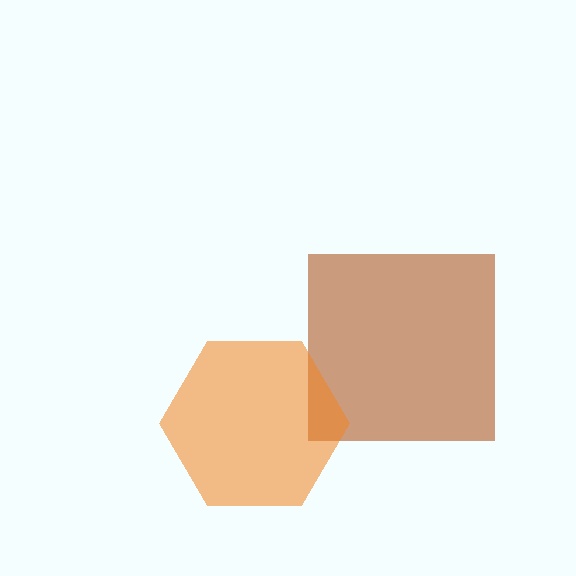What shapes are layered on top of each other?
The layered shapes are: a brown square, an orange hexagon.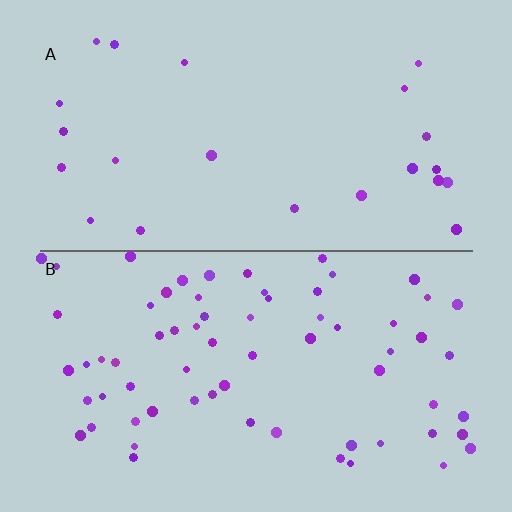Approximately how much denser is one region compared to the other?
Approximately 2.9× — region B over region A.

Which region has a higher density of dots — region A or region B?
B (the bottom).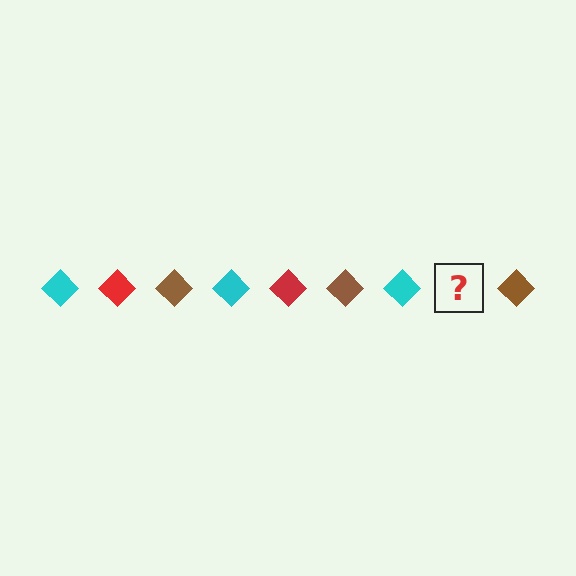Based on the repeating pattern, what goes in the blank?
The blank should be a red diamond.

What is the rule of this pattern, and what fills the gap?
The rule is that the pattern cycles through cyan, red, brown diamonds. The gap should be filled with a red diamond.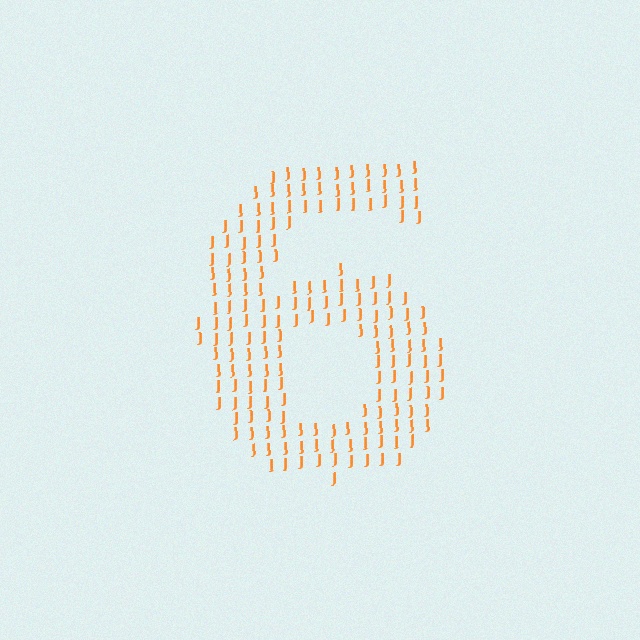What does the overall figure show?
The overall figure shows the digit 6.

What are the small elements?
The small elements are letter J's.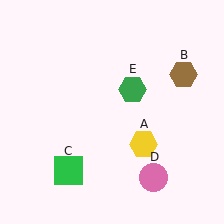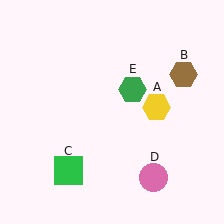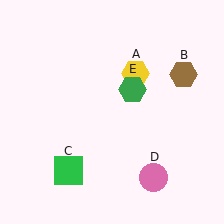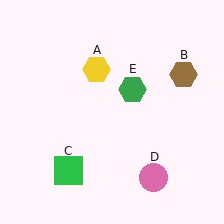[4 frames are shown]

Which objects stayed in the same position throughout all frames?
Brown hexagon (object B) and green square (object C) and pink circle (object D) and green hexagon (object E) remained stationary.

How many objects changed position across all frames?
1 object changed position: yellow hexagon (object A).